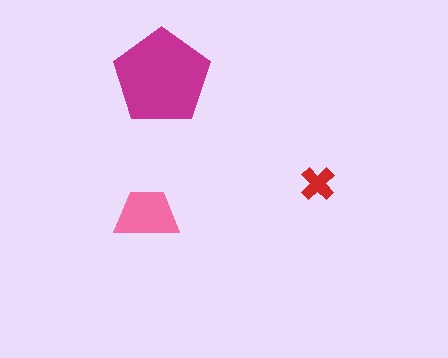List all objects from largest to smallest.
The magenta pentagon, the pink trapezoid, the red cross.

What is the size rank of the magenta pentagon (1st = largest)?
1st.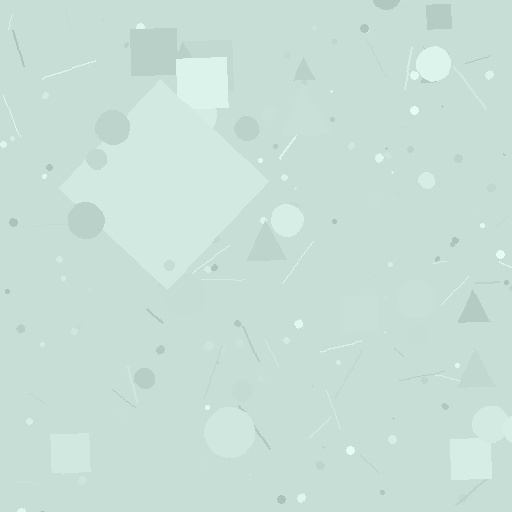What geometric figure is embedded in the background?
A diamond is embedded in the background.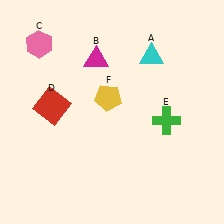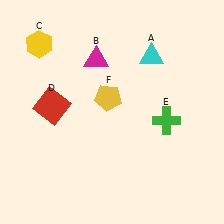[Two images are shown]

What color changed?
The hexagon (C) changed from pink in Image 1 to yellow in Image 2.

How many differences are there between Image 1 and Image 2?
There is 1 difference between the two images.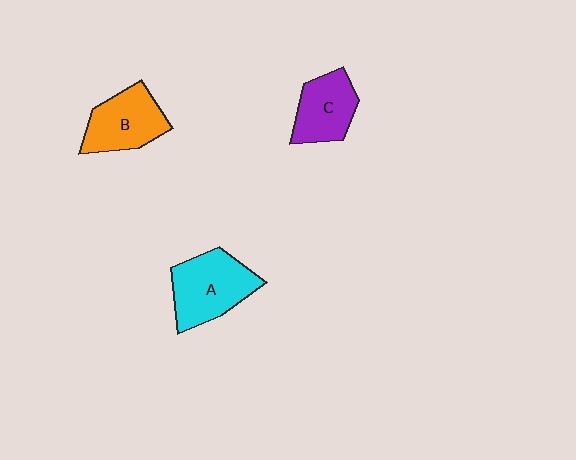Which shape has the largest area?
Shape A (cyan).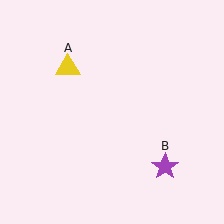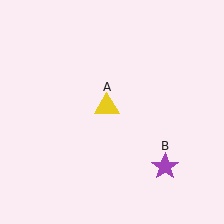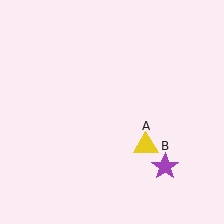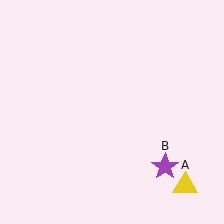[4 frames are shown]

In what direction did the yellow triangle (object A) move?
The yellow triangle (object A) moved down and to the right.